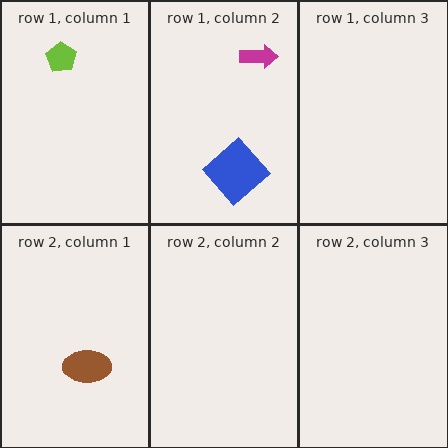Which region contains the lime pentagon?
The row 1, column 1 region.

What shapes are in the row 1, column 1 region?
The lime pentagon.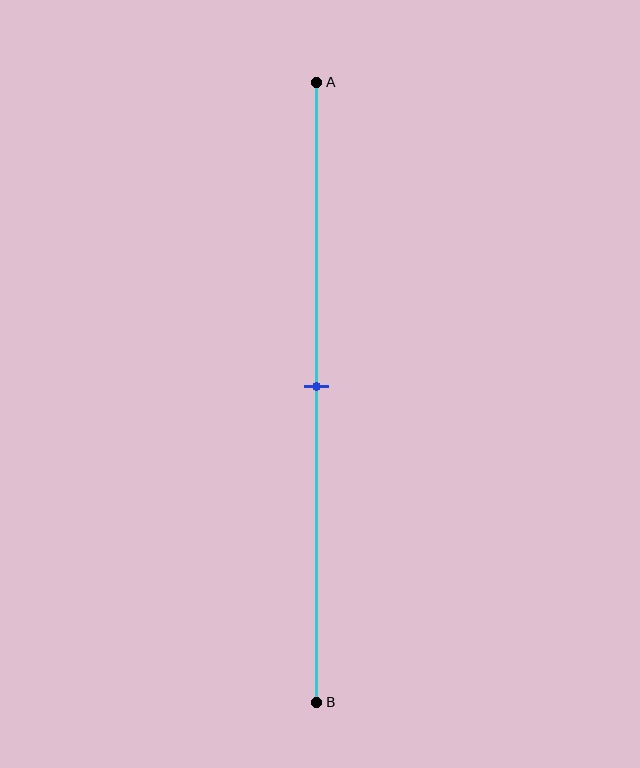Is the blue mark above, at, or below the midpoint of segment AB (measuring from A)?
The blue mark is approximately at the midpoint of segment AB.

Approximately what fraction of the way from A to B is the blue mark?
The blue mark is approximately 50% of the way from A to B.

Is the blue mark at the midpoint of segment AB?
Yes, the mark is approximately at the midpoint.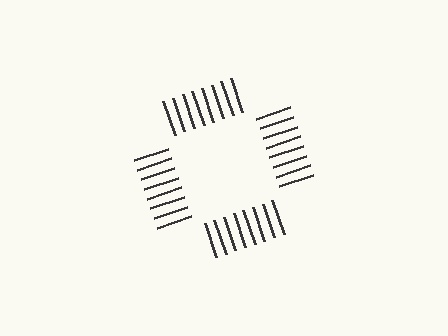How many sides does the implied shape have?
4 sides — the line-ends trace a square.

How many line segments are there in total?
32 — 8 along each of the 4 edges.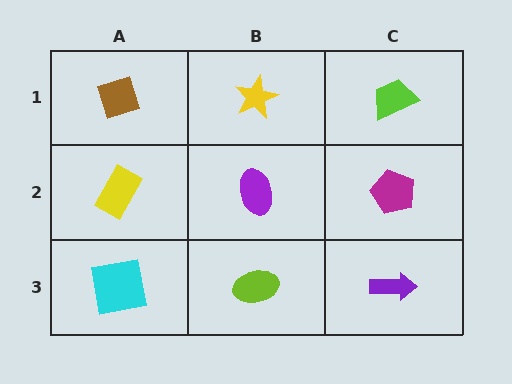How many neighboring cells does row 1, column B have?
3.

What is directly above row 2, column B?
A yellow star.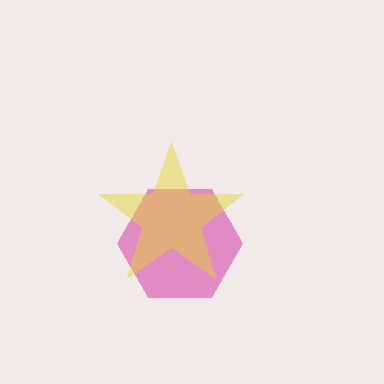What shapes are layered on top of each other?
The layered shapes are: a magenta hexagon, a yellow star.